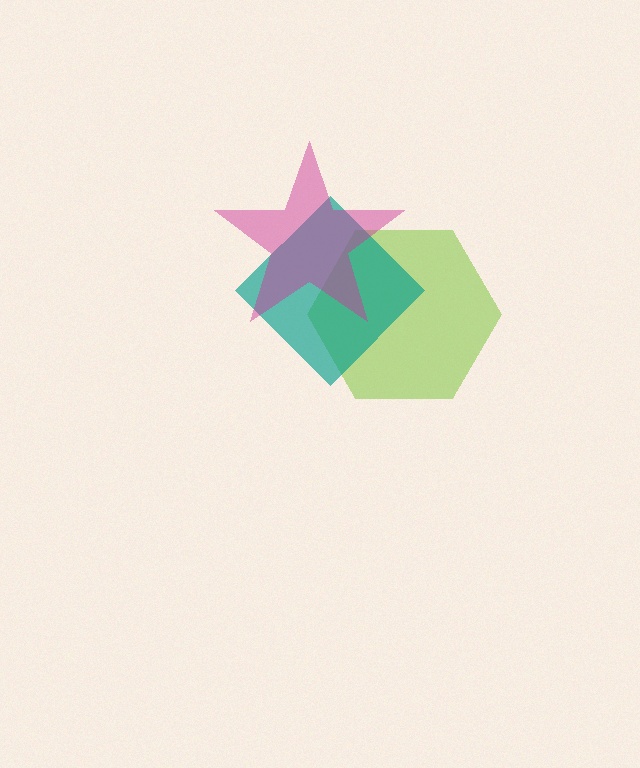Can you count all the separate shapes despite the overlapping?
Yes, there are 3 separate shapes.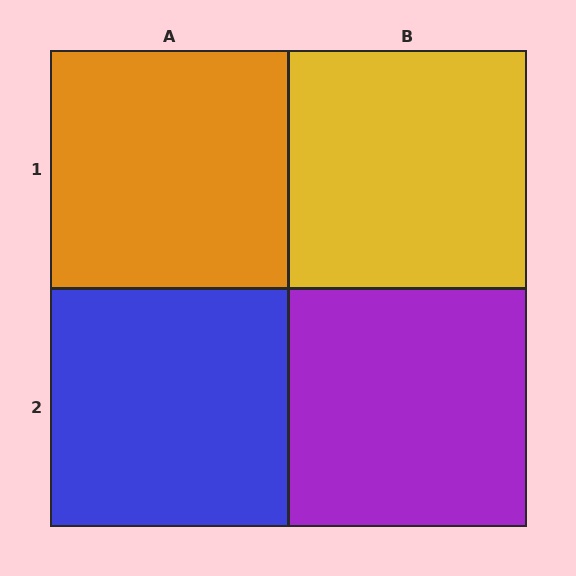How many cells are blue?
1 cell is blue.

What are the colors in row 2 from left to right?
Blue, purple.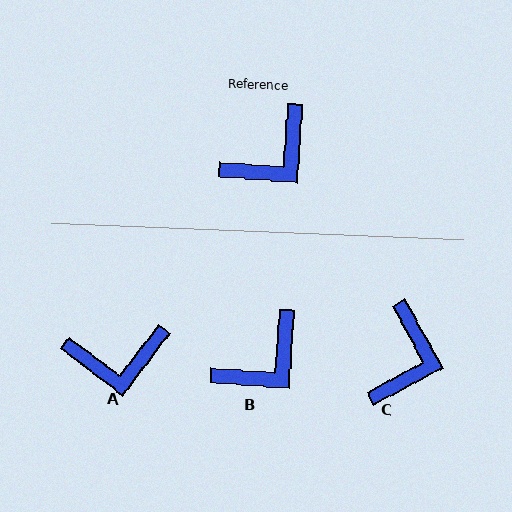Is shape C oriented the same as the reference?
No, it is off by about 33 degrees.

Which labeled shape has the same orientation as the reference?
B.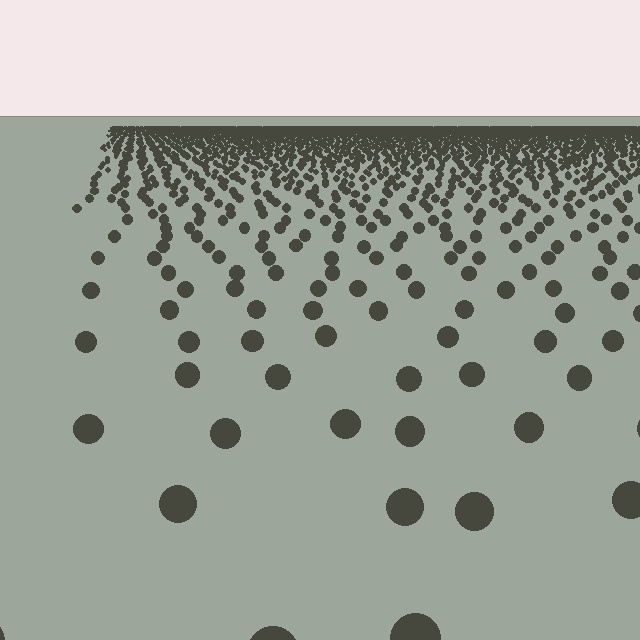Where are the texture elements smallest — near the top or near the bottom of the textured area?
Near the top.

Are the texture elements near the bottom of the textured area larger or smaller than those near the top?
Larger. Near the bottom, elements are closer to the viewer and appear at a bigger on-screen size.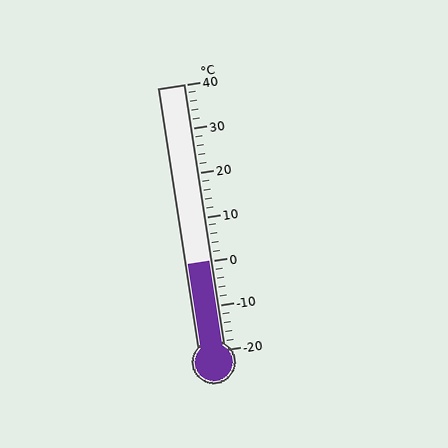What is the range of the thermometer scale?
The thermometer scale ranges from -20°C to 40°C.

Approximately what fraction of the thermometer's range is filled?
The thermometer is filled to approximately 35% of its range.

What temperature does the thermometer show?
The thermometer shows approximately 0°C.